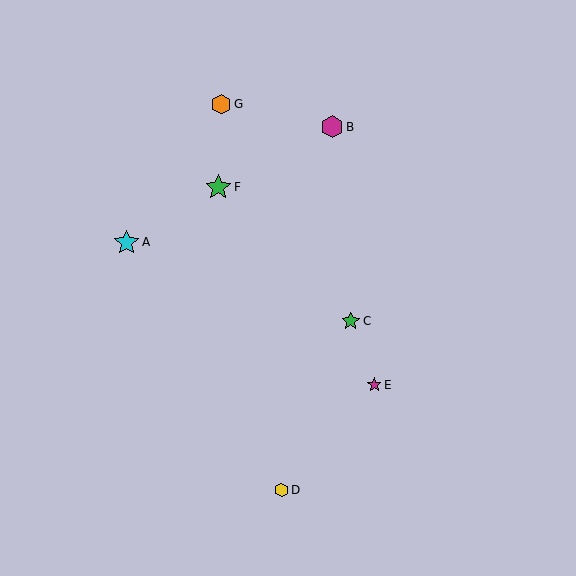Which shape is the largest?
The green star (labeled F) is the largest.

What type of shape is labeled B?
Shape B is a magenta hexagon.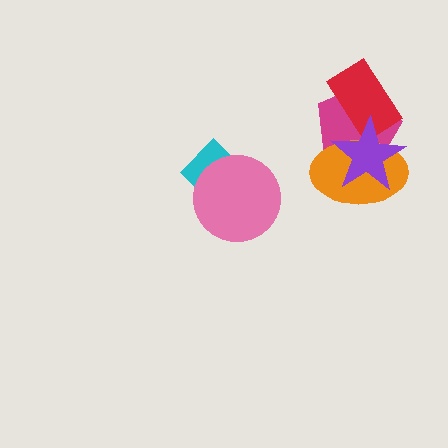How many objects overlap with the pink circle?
1 object overlaps with the pink circle.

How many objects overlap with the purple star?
3 objects overlap with the purple star.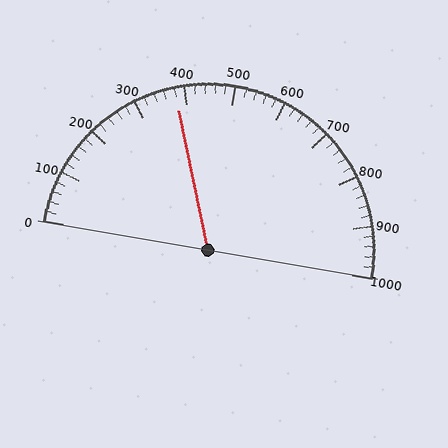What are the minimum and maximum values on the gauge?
The gauge ranges from 0 to 1000.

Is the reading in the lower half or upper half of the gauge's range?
The reading is in the lower half of the range (0 to 1000).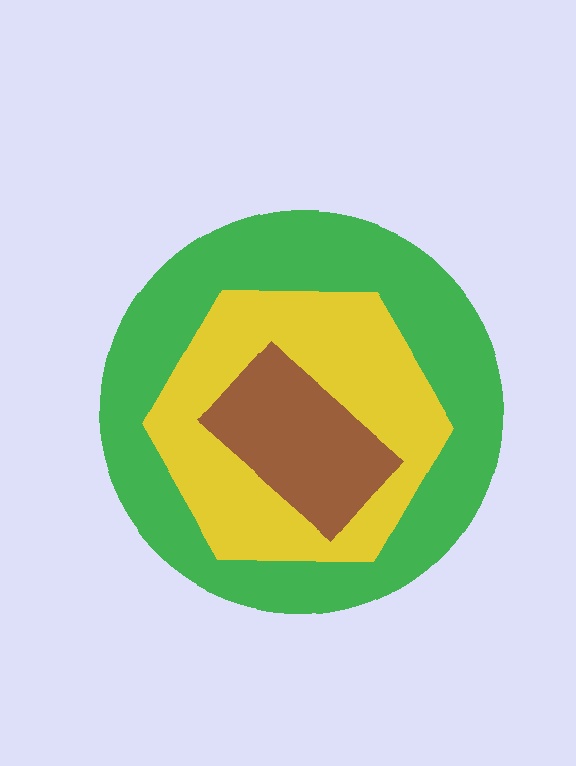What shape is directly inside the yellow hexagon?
The brown rectangle.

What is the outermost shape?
The green circle.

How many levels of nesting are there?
3.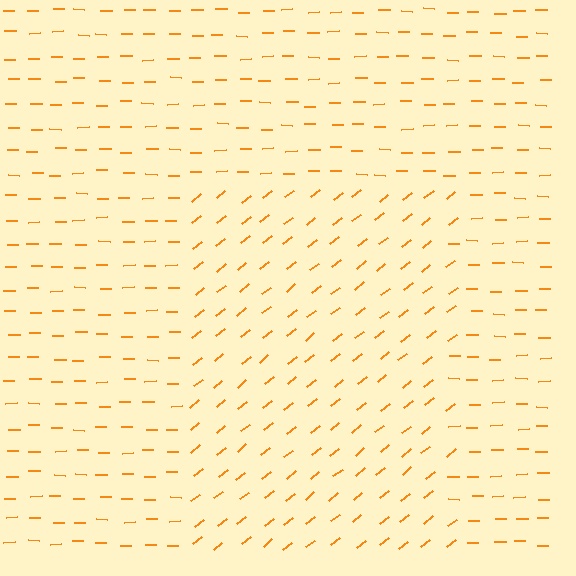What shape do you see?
I see a rectangle.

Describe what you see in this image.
The image is filled with small orange line segments. A rectangle region in the image has lines oriented differently from the surrounding lines, creating a visible texture boundary.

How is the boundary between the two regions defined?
The boundary is defined purely by a change in line orientation (approximately 38 degrees difference). All lines are the same color and thickness.